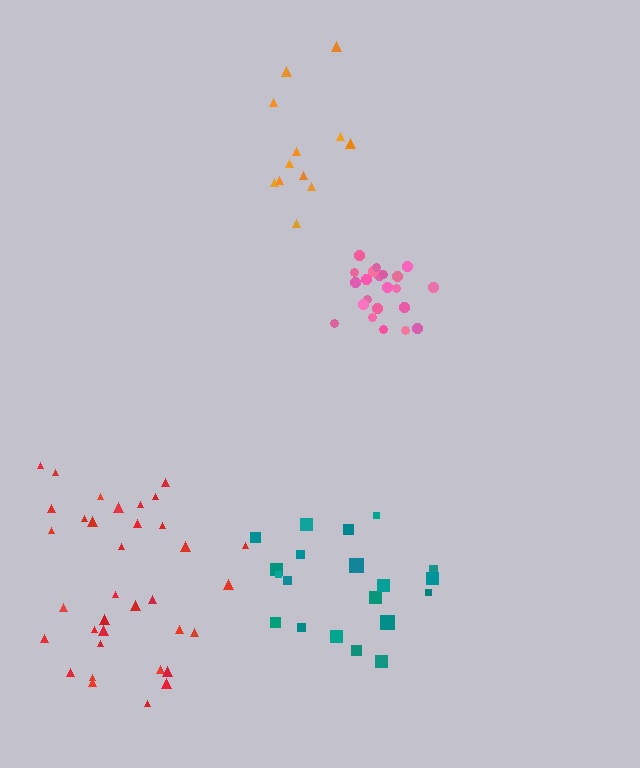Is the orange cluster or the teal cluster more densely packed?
Teal.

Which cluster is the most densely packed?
Pink.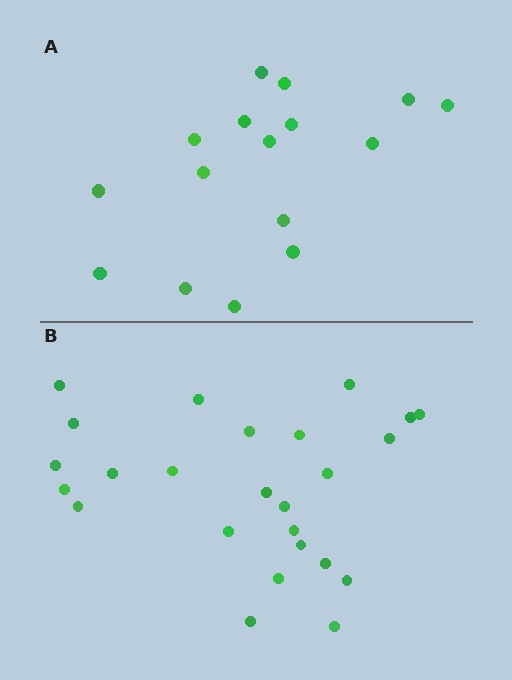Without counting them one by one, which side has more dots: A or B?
Region B (the bottom region) has more dots.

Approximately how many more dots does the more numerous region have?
Region B has roughly 8 or so more dots than region A.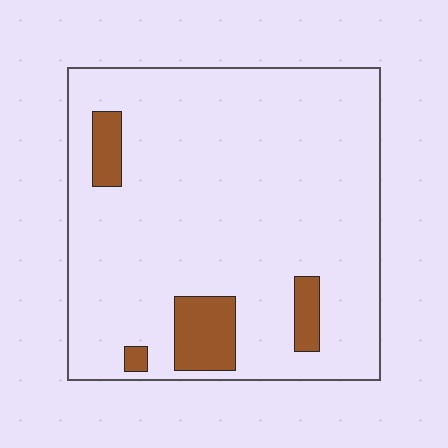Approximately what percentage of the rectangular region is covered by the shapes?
Approximately 10%.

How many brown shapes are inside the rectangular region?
4.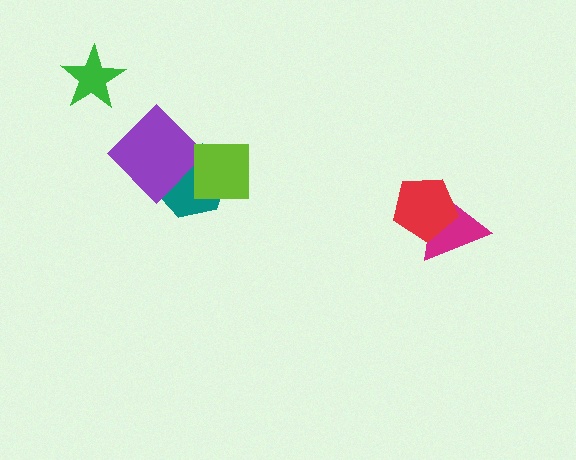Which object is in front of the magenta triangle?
The red pentagon is in front of the magenta triangle.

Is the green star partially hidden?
No, no other shape covers it.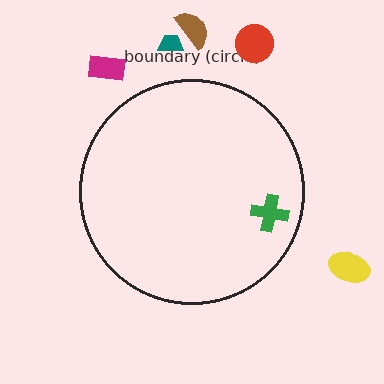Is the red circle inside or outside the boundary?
Outside.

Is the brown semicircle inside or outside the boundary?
Outside.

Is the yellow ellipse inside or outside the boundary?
Outside.